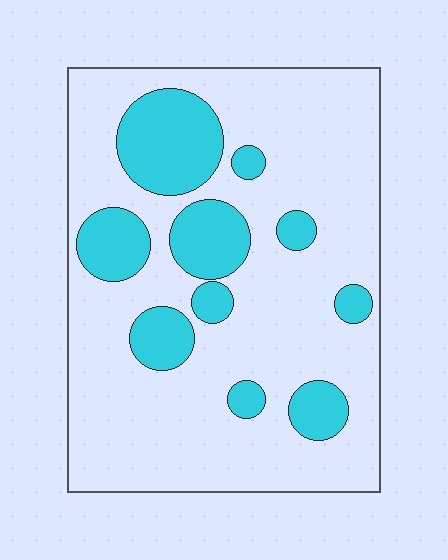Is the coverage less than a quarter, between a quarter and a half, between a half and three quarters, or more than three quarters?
Less than a quarter.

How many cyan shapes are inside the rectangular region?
10.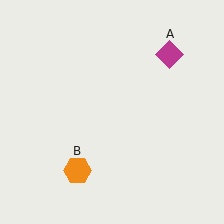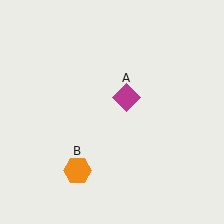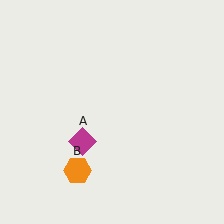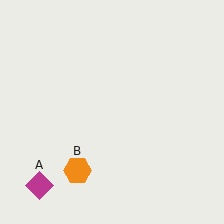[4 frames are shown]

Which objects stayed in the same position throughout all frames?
Orange hexagon (object B) remained stationary.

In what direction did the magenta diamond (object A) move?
The magenta diamond (object A) moved down and to the left.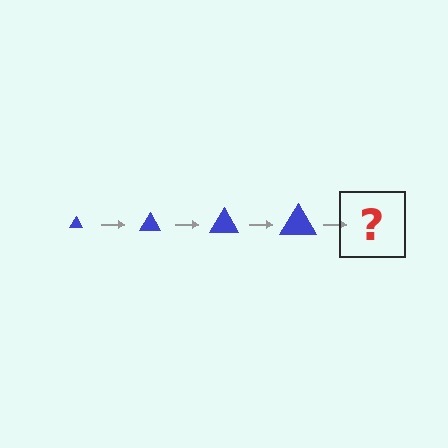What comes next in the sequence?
The next element should be a blue triangle, larger than the previous one.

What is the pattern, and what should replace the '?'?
The pattern is that the triangle gets progressively larger each step. The '?' should be a blue triangle, larger than the previous one.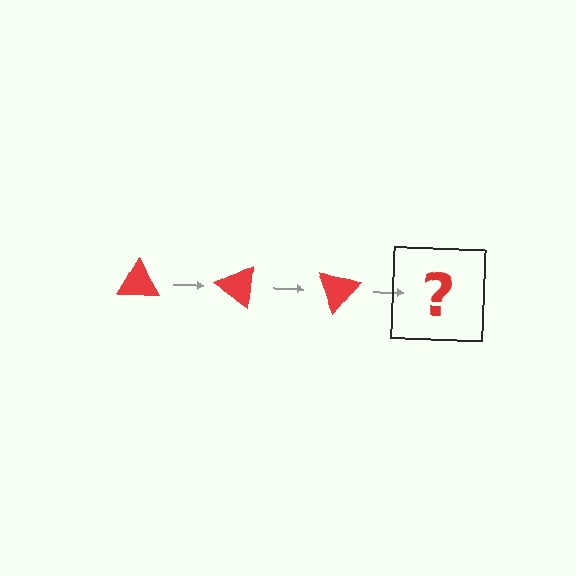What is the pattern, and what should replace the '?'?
The pattern is that the triangle rotates 35 degrees each step. The '?' should be a red triangle rotated 105 degrees.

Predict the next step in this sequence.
The next step is a red triangle rotated 105 degrees.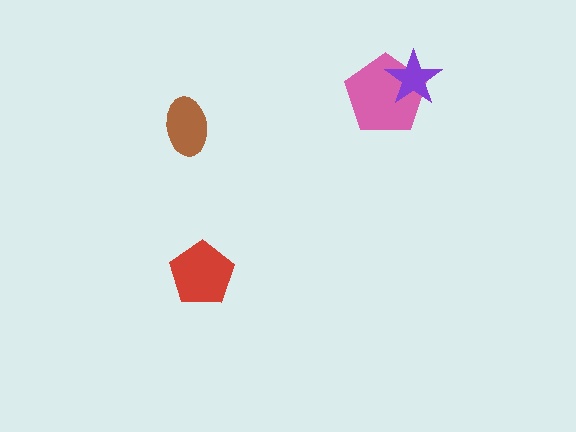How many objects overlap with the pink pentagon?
1 object overlaps with the pink pentagon.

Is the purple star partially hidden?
No, no other shape covers it.